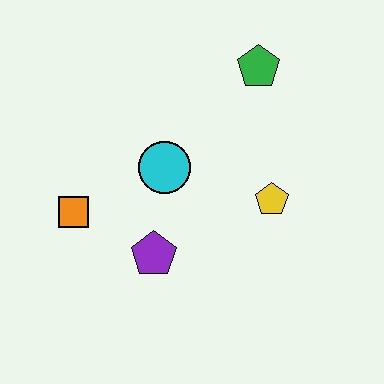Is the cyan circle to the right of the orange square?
Yes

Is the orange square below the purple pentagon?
No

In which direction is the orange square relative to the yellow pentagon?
The orange square is to the left of the yellow pentagon.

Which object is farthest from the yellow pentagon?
The orange square is farthest from the yellow pentagon.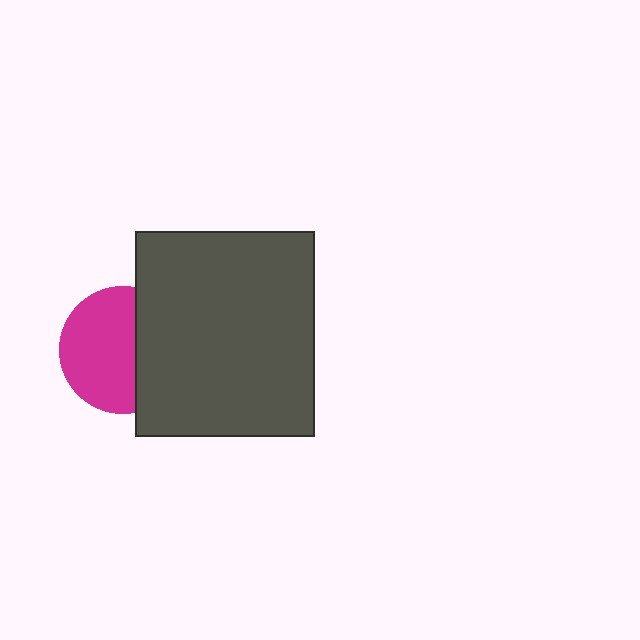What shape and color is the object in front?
The object in front is a dark gray rectangle.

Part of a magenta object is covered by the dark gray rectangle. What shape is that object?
It is a circle.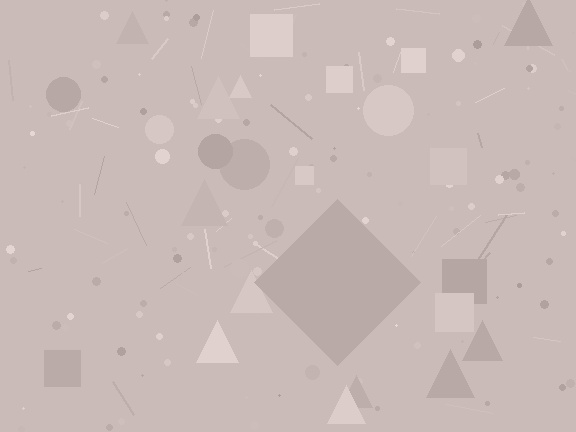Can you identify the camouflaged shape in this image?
The camouflaged shape is a diamond.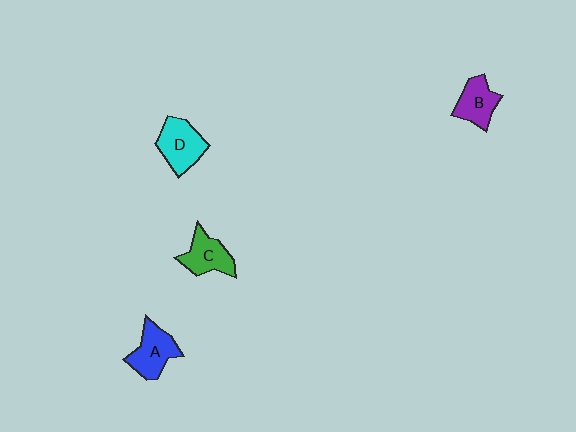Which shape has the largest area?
Shape D (cyan).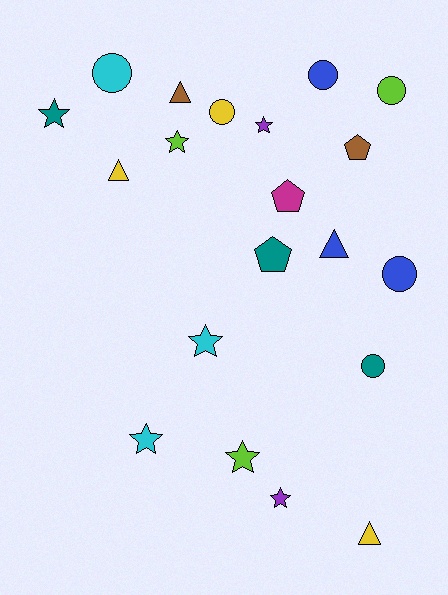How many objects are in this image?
There are 20 objects.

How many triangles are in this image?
There are 4 triangles.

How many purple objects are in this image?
There are 2 purple objects.